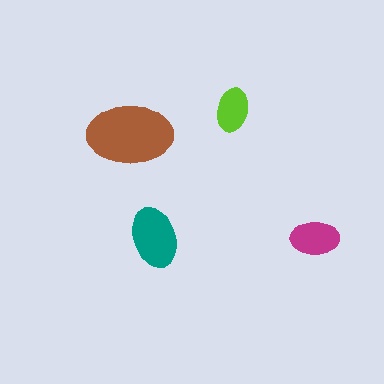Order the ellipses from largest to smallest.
the brown one, the teal one, the magenta one, the lime one.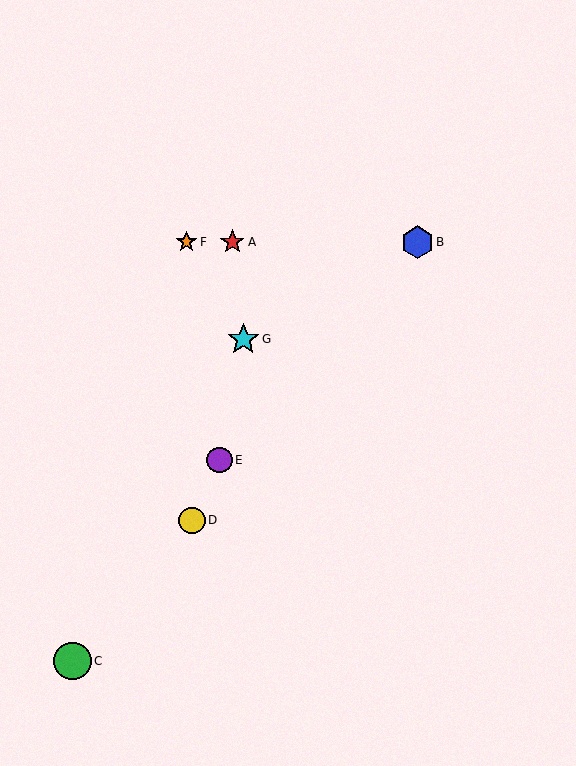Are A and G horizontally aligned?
No, A is at y≈242 and G is at y≈339.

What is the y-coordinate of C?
Object C is at y≈661.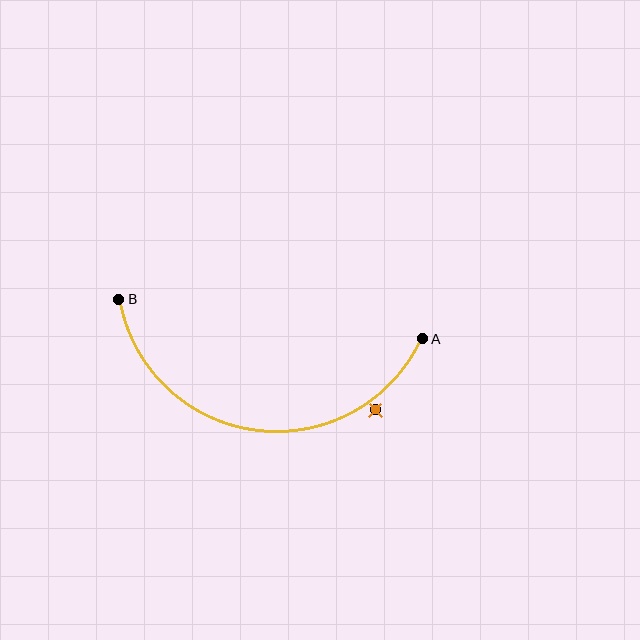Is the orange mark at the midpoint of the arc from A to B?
No — the orange mark does not lie on the arc at all. It sits slightly outside the curve.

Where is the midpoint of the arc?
The arc midpoint is the point on the curve farthest from the straight line joining A and B. It sits below that line.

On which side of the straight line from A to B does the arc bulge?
The arc bulges below the straight line connecting A and B.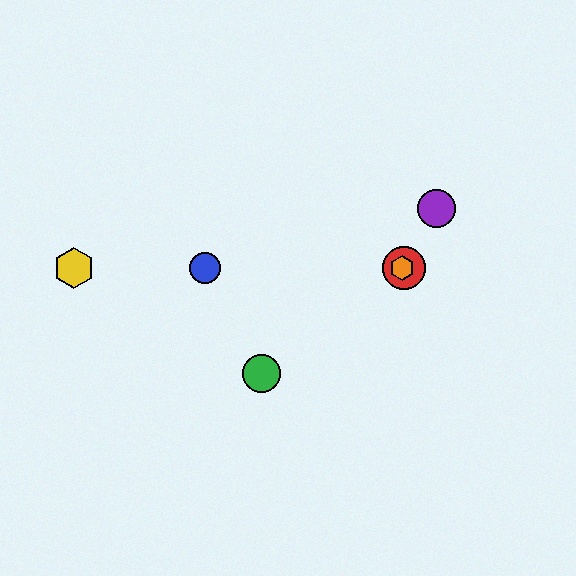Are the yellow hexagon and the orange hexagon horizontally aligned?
Yes, both are at y≈268.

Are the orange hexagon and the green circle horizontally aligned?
No, the orange hexagon is at y≈268 and the green circle is at y≈373.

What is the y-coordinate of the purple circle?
The purple circle is at y≈208.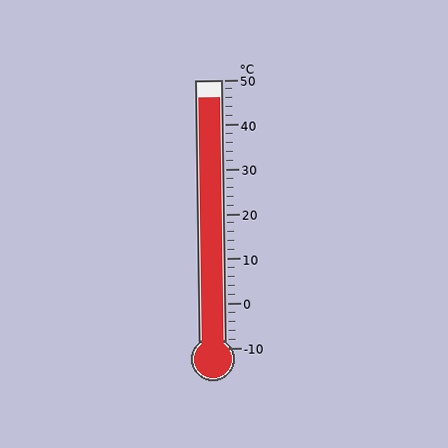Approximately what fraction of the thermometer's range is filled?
The thermometer is filled to approximately 95% of its range.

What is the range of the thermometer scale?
The thermometer scale ranges from -10°C to 50°C.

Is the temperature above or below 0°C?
The temperature is above 0°C.